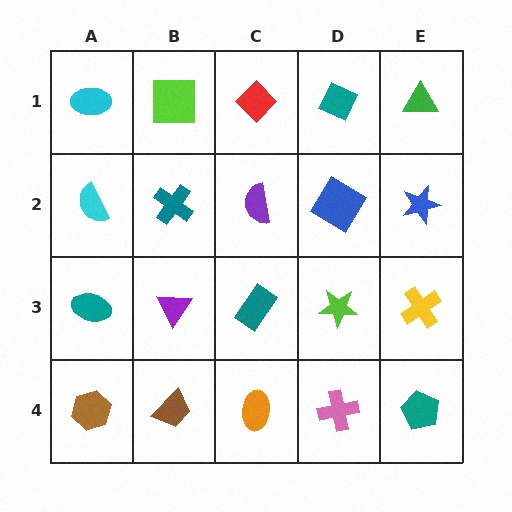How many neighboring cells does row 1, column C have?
3.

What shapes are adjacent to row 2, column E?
A green triangle (row 1, column E), a yellow cross (row 3, column E), a blue diamond (row 2, column D).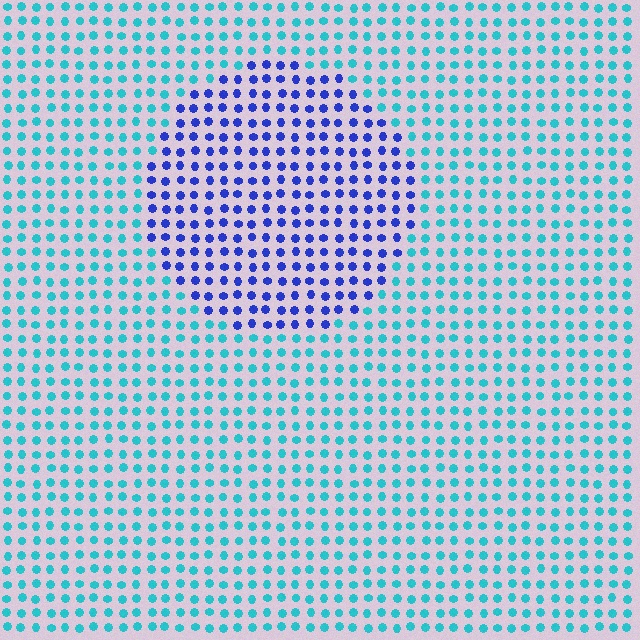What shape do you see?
I see a circle.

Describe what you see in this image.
The image is filled with small cyan elements in a uniform arrangement. A circle-shaped region is visible where the elements are tinted to a slightly different hue, forming a subtle color boundary.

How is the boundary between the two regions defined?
The boundary is defined purely by a slight shift in hue (about 51 degrees). Spacing, size, and orientation are identical on both sides.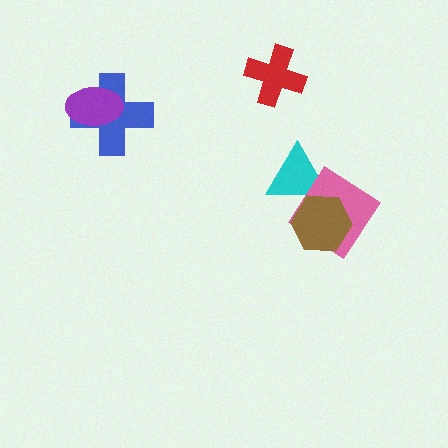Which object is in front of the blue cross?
The purple ellipse is in front of the blue cross.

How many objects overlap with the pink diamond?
2 objects overlap with the pink diamond.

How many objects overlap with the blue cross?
1 object overlaps with the blue cross.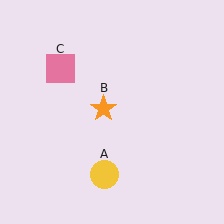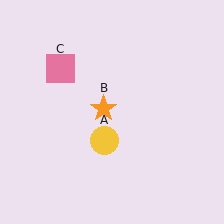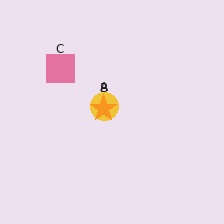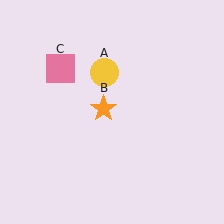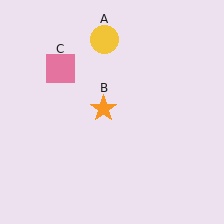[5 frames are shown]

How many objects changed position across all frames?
1 object changed position: yellow circle (object A).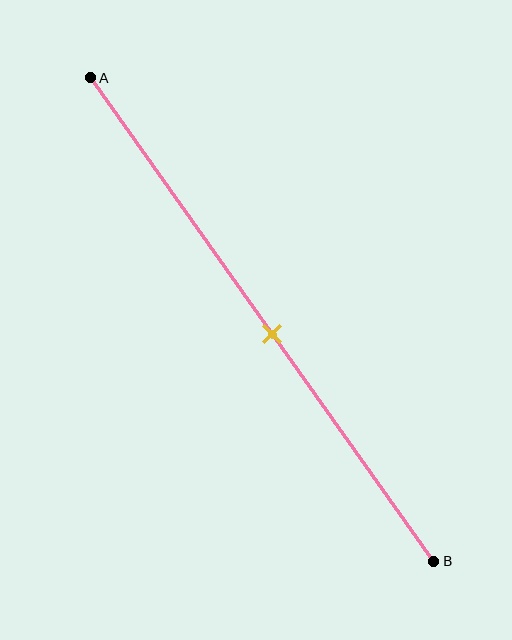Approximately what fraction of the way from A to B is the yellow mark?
The yellow mark is approximately 55% of the way from A to B.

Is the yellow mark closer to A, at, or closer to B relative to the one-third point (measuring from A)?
The yellow mark is closer to point B than the one-third point of segment AB.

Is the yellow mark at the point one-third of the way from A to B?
No, the mark is at about 55% from A, not at the 33% one-third point.